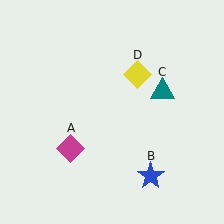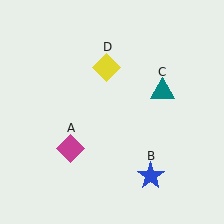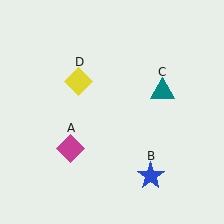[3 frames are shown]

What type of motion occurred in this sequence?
The yellow diamond (object D) rotated counterclockwise around the center of the scene.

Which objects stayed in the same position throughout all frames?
Magenta diamond (object A) and blue star (object B) and teal triangle (object C) remained stationary.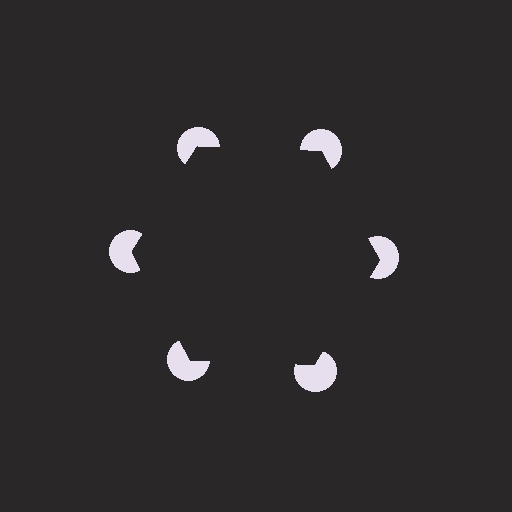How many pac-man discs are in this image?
There are 6 — one at each vertex of the illusory hexagon.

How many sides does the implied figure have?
6 sides.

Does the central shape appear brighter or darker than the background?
It typically appears slightly darker than the background, even though no actual brightness change is drawn.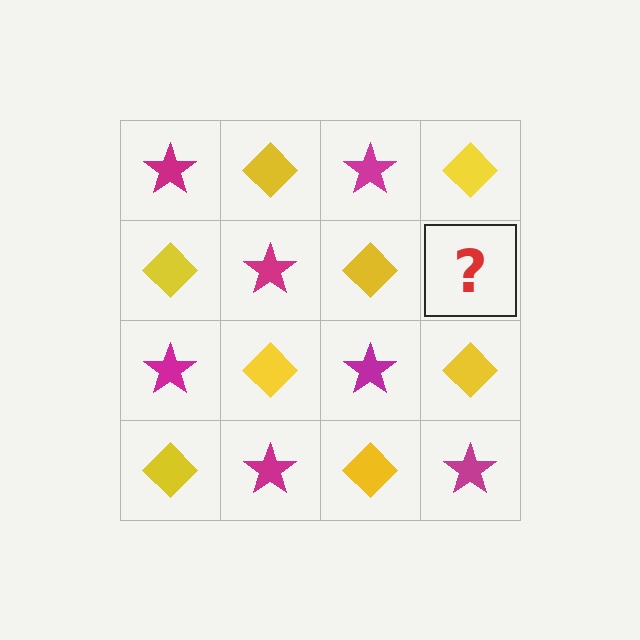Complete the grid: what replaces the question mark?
The question mark should be replaced with a magenta star.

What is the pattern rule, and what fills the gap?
The rule is that it alternates magenta star and yellow diamond in a checkerboard pattern. The gap should be filled with a magenta star.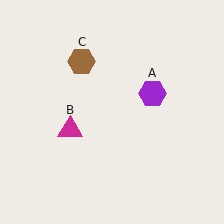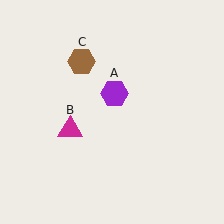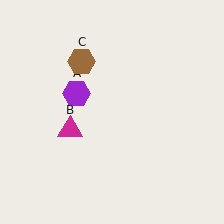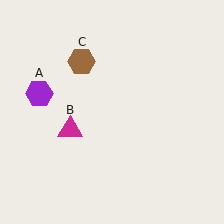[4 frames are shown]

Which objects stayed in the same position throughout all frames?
Magenta triangle (object B) and brown hexagon (object C) remained stationary.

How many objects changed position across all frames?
1 object changed position: purple hexagon (object A).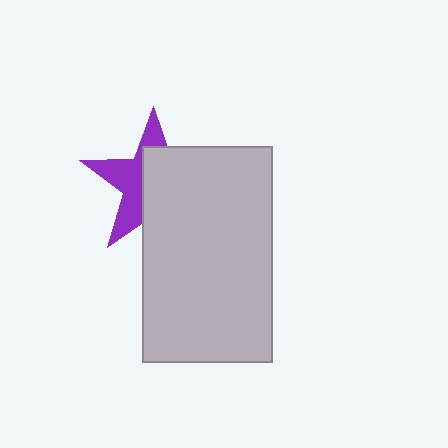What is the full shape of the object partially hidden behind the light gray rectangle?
The partially hidden object is a purple star.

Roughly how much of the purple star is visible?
A small part of it is visible (roughly 42%).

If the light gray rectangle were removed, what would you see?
You would see the complete purple star.